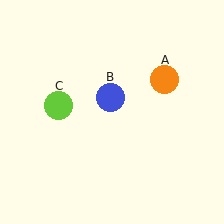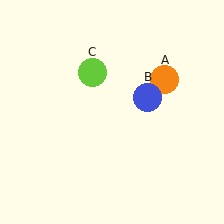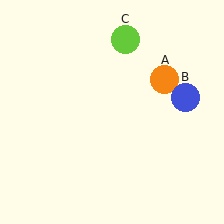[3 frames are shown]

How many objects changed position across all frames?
2 objects changed position: blue circle (object B), lime circle (object C).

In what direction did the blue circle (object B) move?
The blue circle (object B) moved right.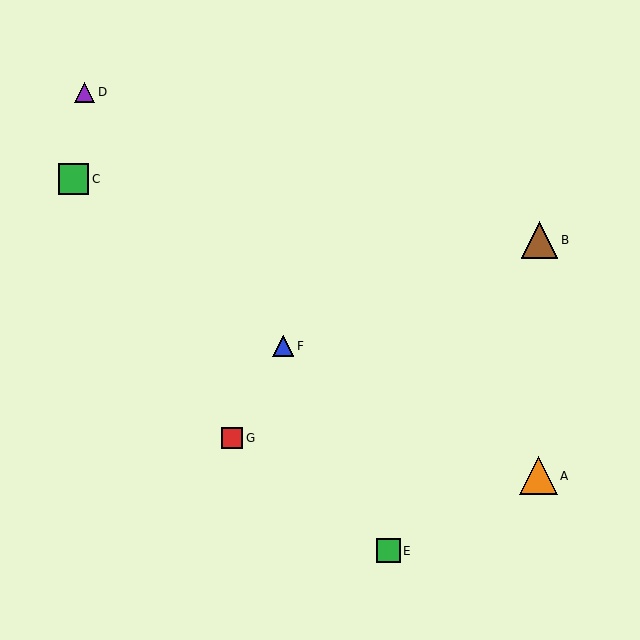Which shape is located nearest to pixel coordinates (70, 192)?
The green square (labeled C) at (73, 179) is nearest to that location.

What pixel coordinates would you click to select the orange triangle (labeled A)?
Click at (538, 476) to select the orange triangle A.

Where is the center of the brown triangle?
The center of the brown triangle is at (539, 240).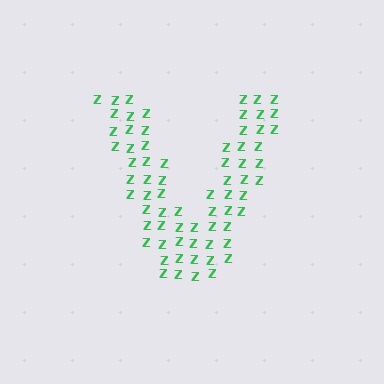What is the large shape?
The large shape is the letter V.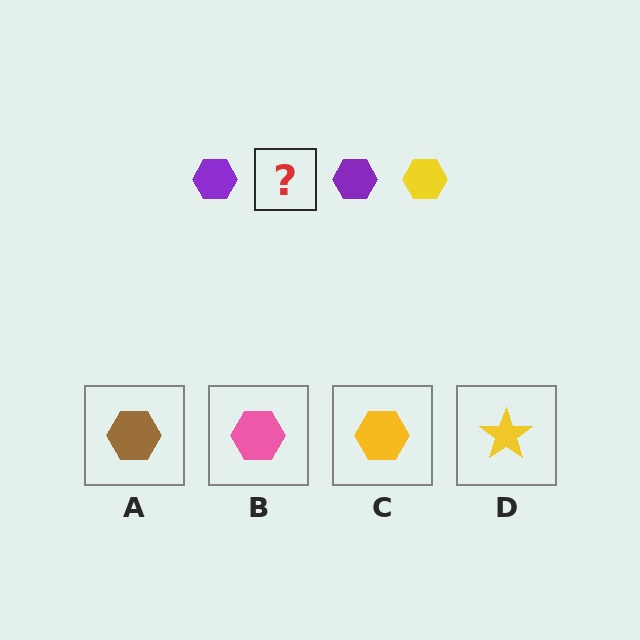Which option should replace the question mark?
Option C.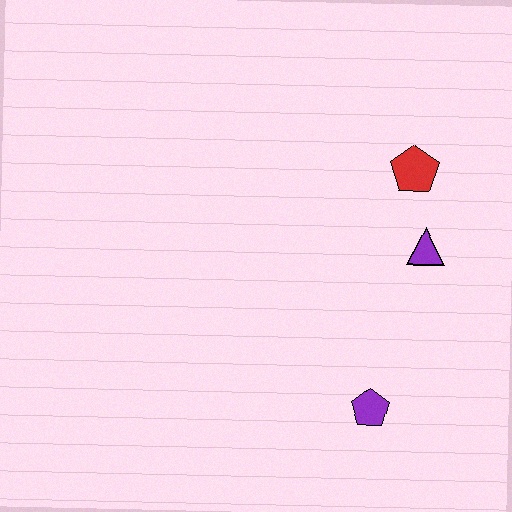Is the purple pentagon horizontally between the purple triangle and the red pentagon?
No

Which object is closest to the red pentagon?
The purple triangle is closest to the red pentagon.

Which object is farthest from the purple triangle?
The purple pentagon is farthest from the purple triangle.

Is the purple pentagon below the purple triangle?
Yes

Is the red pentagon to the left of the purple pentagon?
No